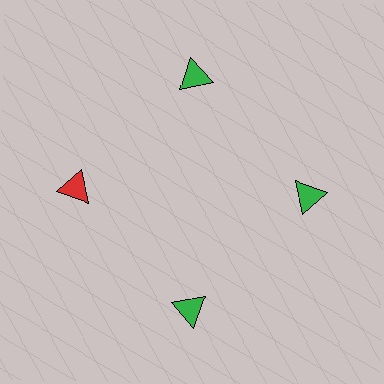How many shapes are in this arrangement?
There are 4 shapes arranged in a ring pattern.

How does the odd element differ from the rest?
It has a different color: red instead of green.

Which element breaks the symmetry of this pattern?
The red triangle at roughly the 9 o'clock position breaks the symmetry. All other shapes are green triangles.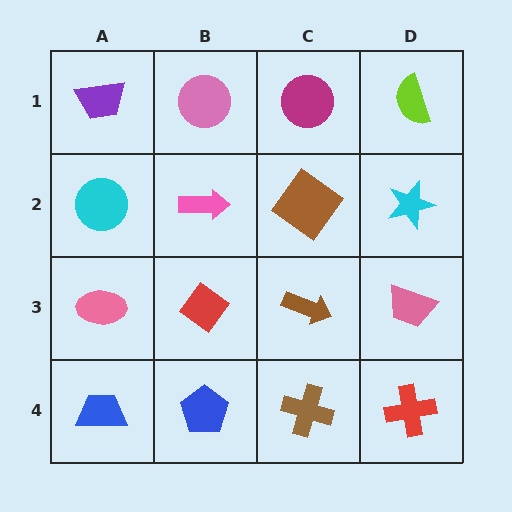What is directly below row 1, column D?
A cyan star.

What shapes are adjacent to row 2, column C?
A magenta circle (row 1, column C), a brown arrow (row 3, column C), a pink arrow (row 2, column B), a cyan star (row 2, column D).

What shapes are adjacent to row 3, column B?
A pink arrow (row 2, column B), a blue pentagon (row 4, column B), a pink ellipse (row 3, column A), a brown arrow (row 3, column C).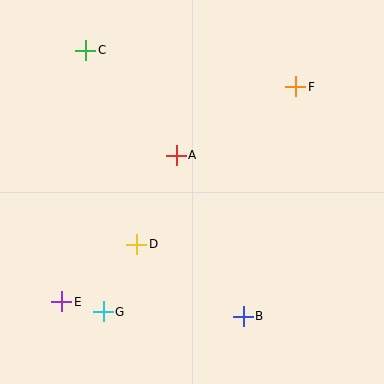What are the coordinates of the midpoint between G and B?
The midpoint between G and B is at (173, 314).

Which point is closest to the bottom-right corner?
Point B is closest to the bottom-right corner.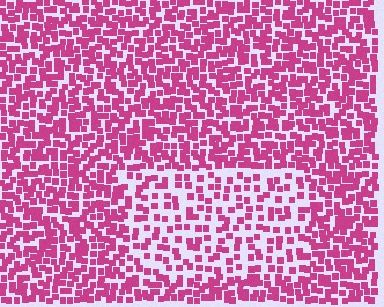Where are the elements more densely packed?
The elements are more densely packed outside the rectangle boundary.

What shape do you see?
I see a rectangle.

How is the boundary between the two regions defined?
The boundary is defined by a change in element density (approximately 1.9x ratio). All elements are the same color, size, and shape.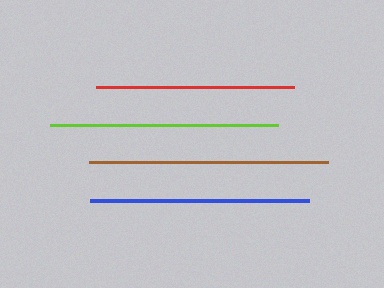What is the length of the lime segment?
The lime segment is approximately 229 pixels long.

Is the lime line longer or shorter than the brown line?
The brown line is longer than the lime line.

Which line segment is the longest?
The brown line is the longest at approximately 239 pixels.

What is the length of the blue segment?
The blue segment is approximately 219 pixels long.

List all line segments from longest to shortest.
From longest to shortest: brown, lime, blue, red.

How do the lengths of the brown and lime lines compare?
The brown and lime lines are approximately the same length.